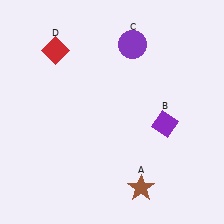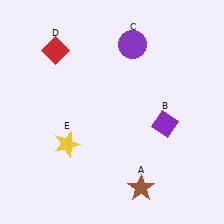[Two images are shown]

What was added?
A yellow star (E) was added in Image 2.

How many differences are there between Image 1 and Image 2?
There is 1 difference between the two images.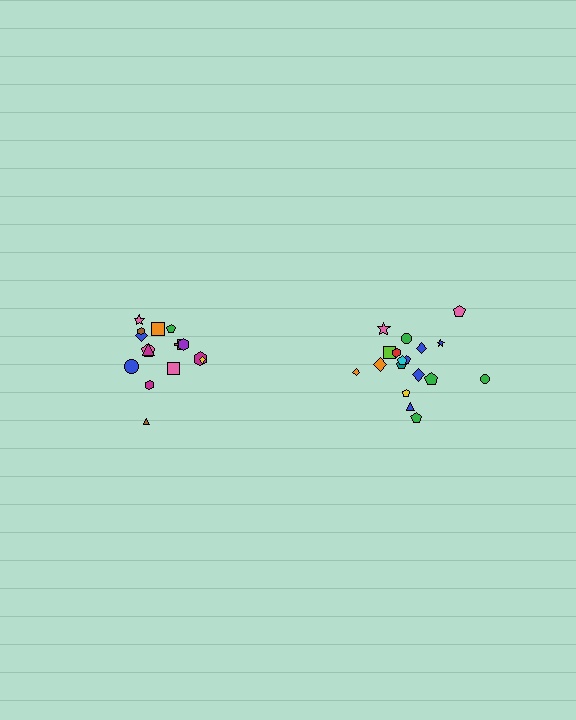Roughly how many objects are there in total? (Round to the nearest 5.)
Roughly 35 objects in total.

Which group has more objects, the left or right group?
The right group.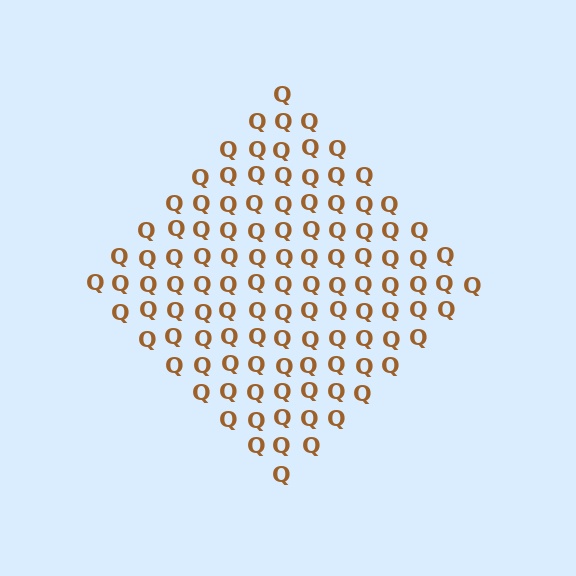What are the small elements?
The small elements are letter Q's.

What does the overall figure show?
The overall figure shows a diamond.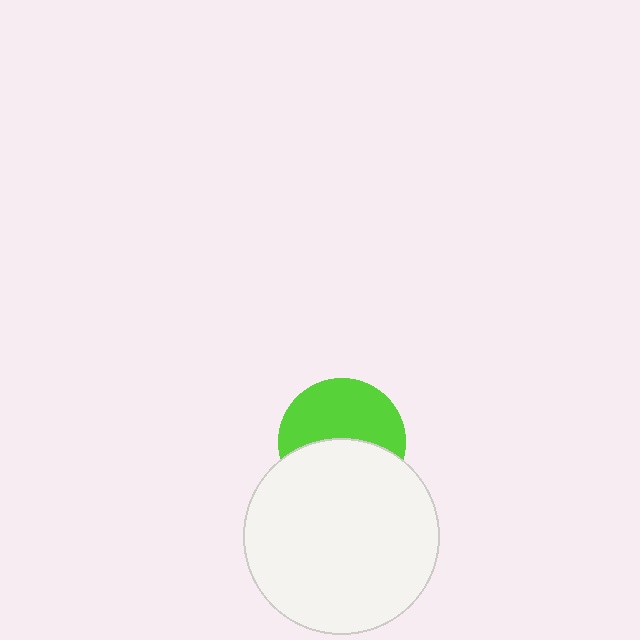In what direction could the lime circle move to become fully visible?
The lime circle could move up. That would shift it out from behind the white circle entirely.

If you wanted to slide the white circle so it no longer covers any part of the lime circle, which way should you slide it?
Slide it down — that is the most direct way to separate the two shapes.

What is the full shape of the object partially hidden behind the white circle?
The partially hidden object is a lime circle.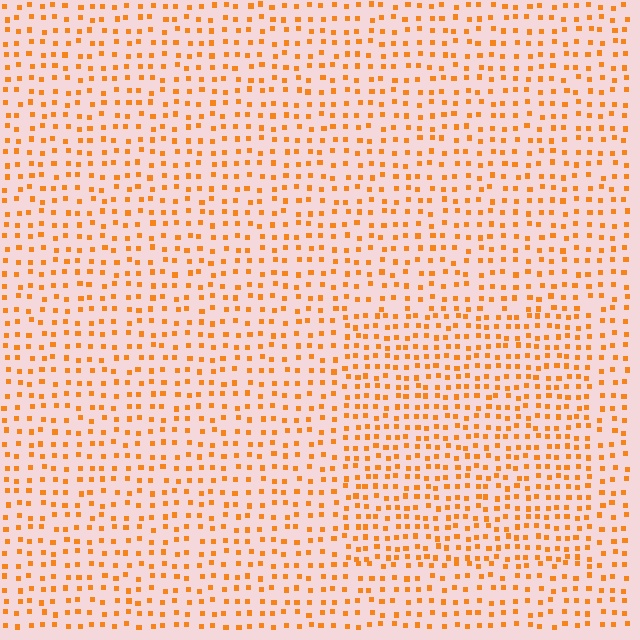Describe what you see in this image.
The image contains small orange elements arranged at two different densities. A rectangle-shaped region is visible where the elements are more densely packed than the surrounding area.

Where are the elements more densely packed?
The elements are more densely packed inside the rectangle boundary.